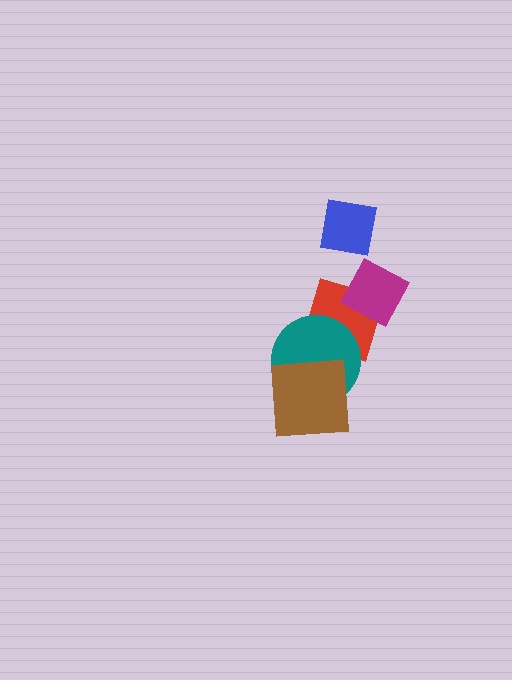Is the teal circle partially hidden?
Yes, it is partially covered by another shape.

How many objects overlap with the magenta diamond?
1 object overlaps with the magenta diamond.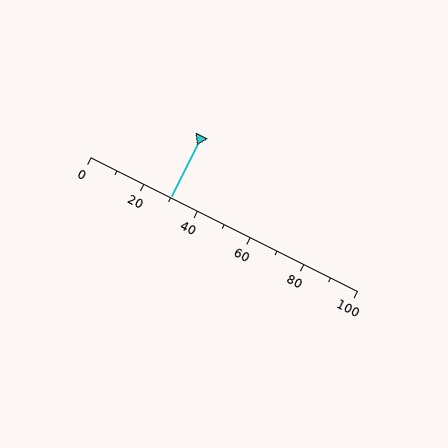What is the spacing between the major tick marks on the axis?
The major ticks are spaced 20 apart.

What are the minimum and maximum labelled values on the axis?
The axis runs from 0 to 100.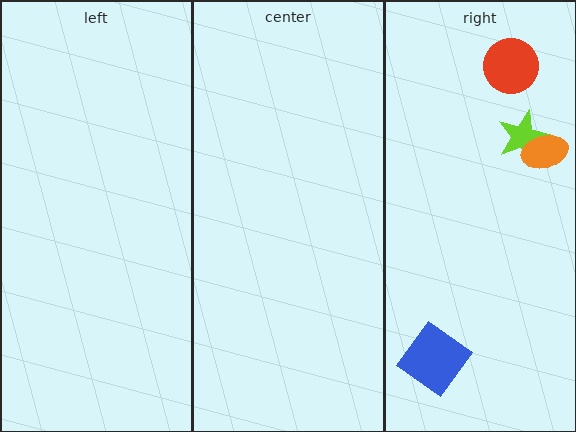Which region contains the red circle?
The right region.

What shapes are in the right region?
The red circle, the blue diamond, the lime star, the orange ellipse.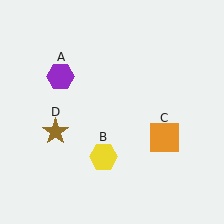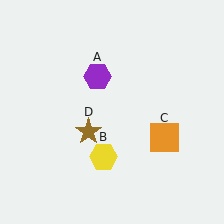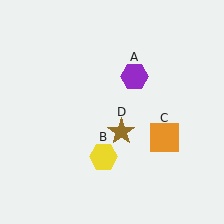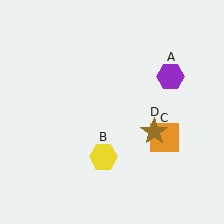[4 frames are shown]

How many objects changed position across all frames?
2 objects changed position: purple hexagon (object A), brown star (object D).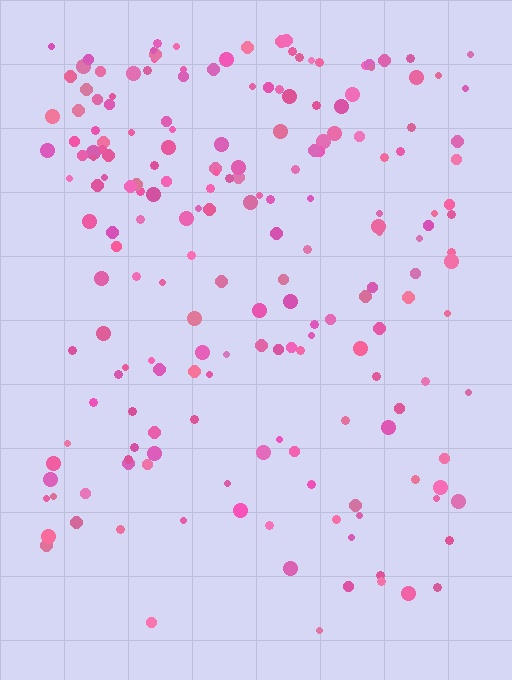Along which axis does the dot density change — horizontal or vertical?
Vertical.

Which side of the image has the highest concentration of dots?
The top.